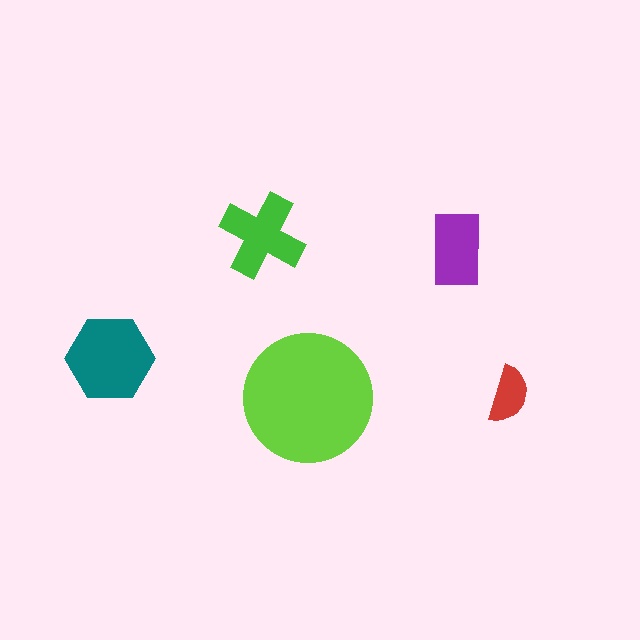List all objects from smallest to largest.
The red semicircle, the purple rectangle, the green cross, the teal hexagon, the lime circle.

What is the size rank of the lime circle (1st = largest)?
1st.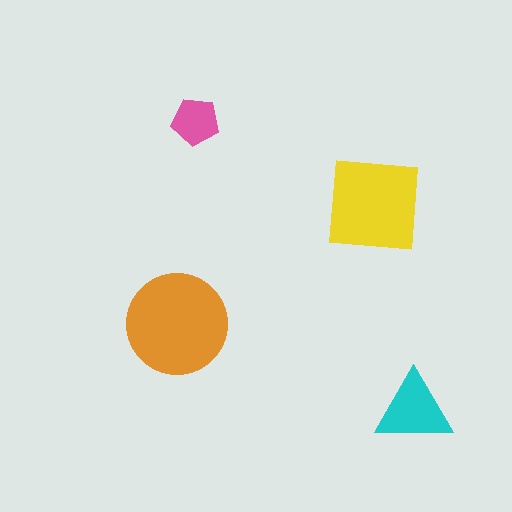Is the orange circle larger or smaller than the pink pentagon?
Larger.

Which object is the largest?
The orange circle.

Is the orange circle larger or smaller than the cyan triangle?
Larger.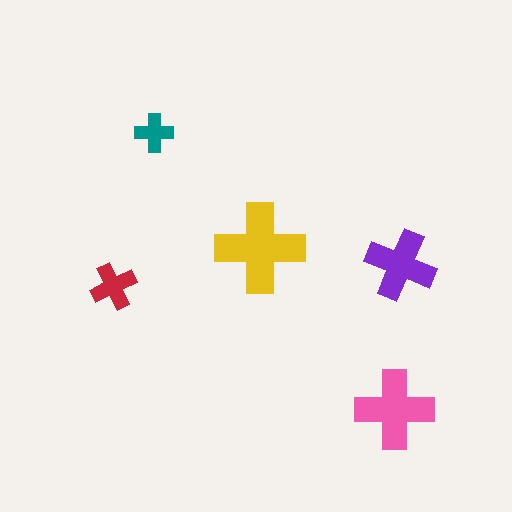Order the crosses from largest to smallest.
the yellow one, the pink one, the purple one, the red one, the teal one.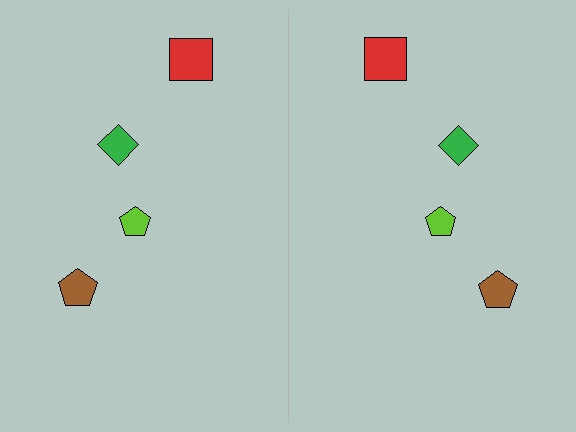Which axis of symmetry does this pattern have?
The pattern has a vertical axis of symmetry running through the center of the image.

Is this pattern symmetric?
Yes, this pattern has bilateral (reflection) symmetry.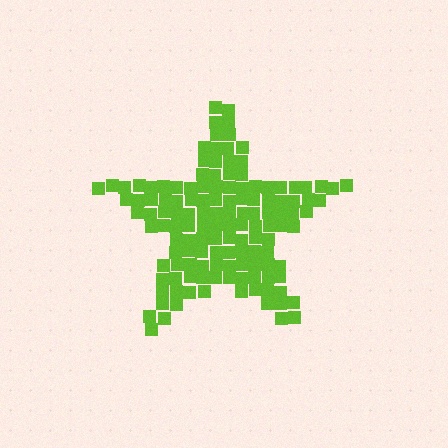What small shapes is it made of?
It is made of small squares.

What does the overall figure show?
The overall figure shows a star.